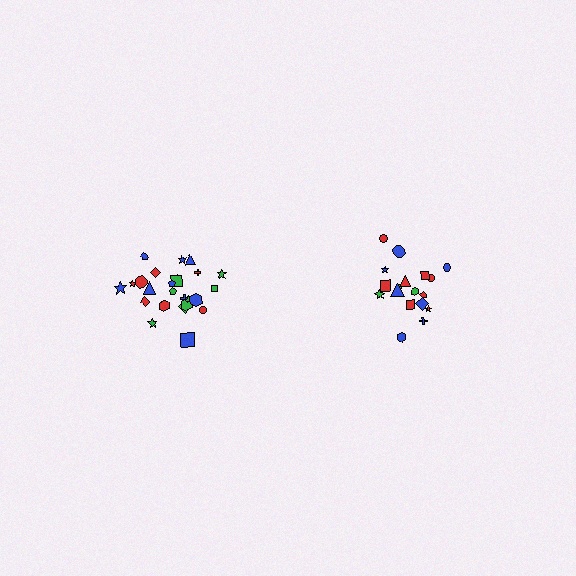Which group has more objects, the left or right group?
The left group.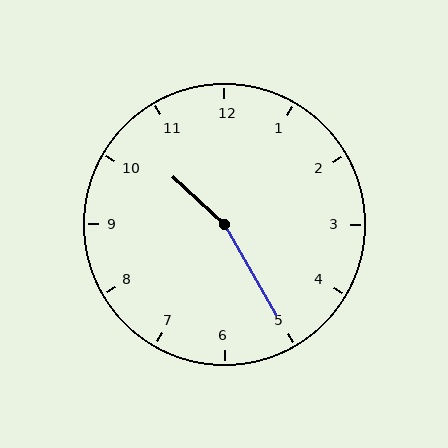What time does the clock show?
10:25.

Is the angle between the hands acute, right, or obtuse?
It is obtuse.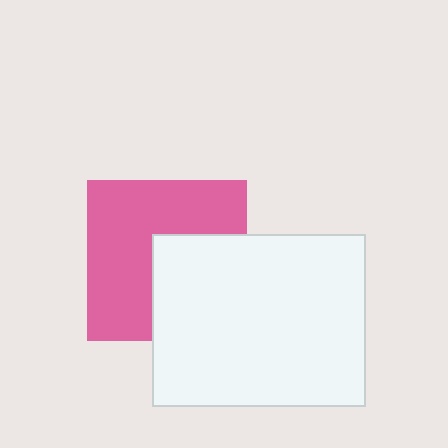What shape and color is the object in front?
The object in front is a white rectangle.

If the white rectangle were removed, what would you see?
You would see the complete pink square.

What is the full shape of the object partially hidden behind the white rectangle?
The partially hidden object is a pink square.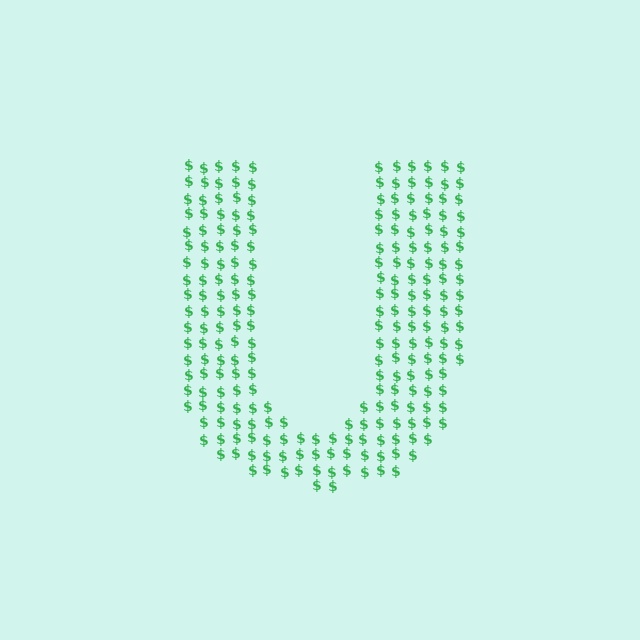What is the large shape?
The large shape is the letter U.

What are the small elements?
The small elements are dollar signs.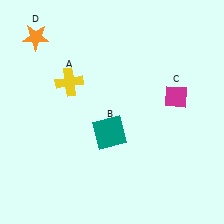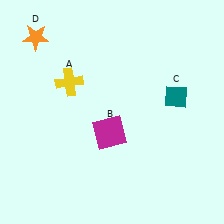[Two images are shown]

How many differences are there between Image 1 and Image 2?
There are 2 differences between the two images.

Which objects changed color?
B changed from teal to magenta. C changed from magenta to teal.